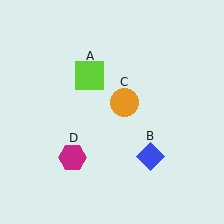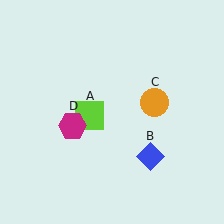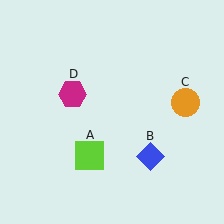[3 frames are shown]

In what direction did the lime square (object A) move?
The lime square (object A) moved down.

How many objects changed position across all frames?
3 objects changed position: lime square (object A), orange circle (object C), magenta hexagon (object D).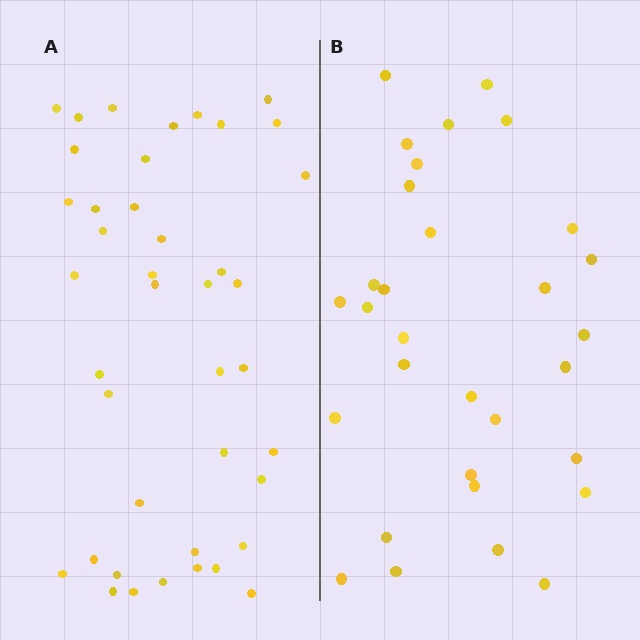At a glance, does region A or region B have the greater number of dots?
Region A (the left region) has more dots.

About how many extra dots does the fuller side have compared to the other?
Region A has roughly 10 or so more dots than region B.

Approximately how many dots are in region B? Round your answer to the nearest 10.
About 30 dots. (The exact count is 31, which rounds to 30.)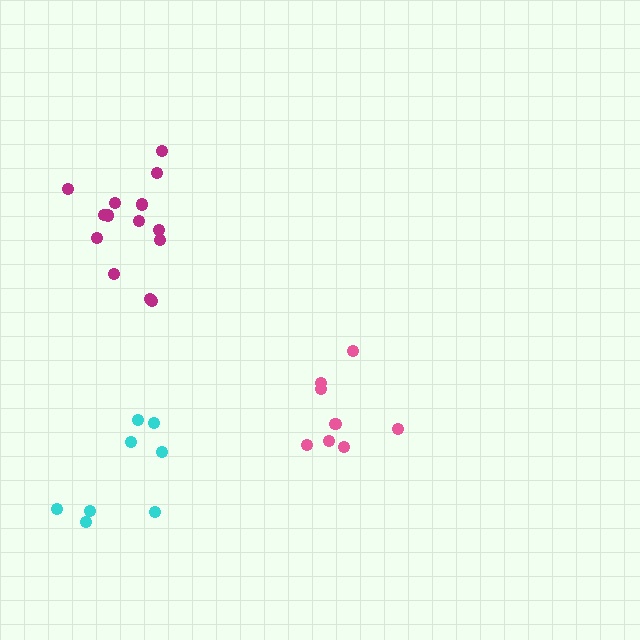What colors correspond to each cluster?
The clusters are colored: cyan, magenta, pink.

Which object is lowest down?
The cyan cluster is bottommost.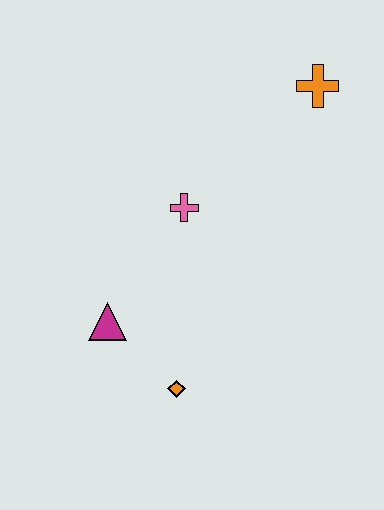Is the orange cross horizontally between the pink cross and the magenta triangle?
No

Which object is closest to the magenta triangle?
The orange diamond is closest to the magenta triangle.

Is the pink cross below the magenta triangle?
No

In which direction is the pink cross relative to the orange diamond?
The pink cross is above the orange diamond.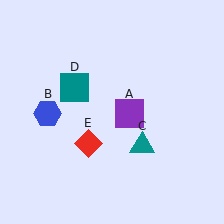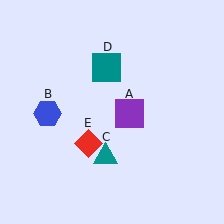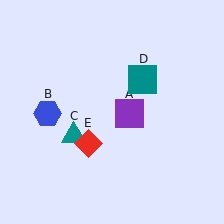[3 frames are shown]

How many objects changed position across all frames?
2 objects changed position: teal triangle (object C), teal square (object D).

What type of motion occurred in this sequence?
The teal triangle (object C), teal square (object D) rotated clockwise around the center of the scene.